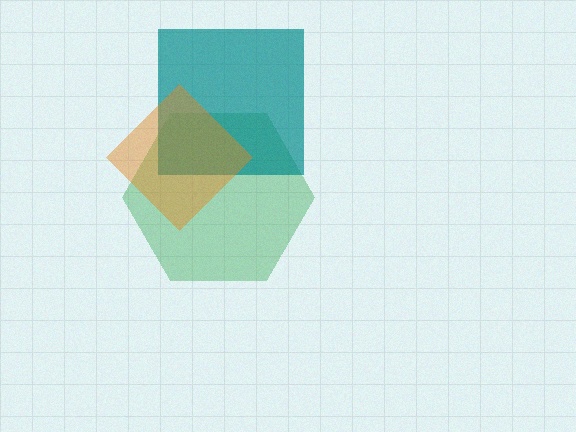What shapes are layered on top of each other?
The layered shapes are: a green hexagon, a teal square, an orange diamond.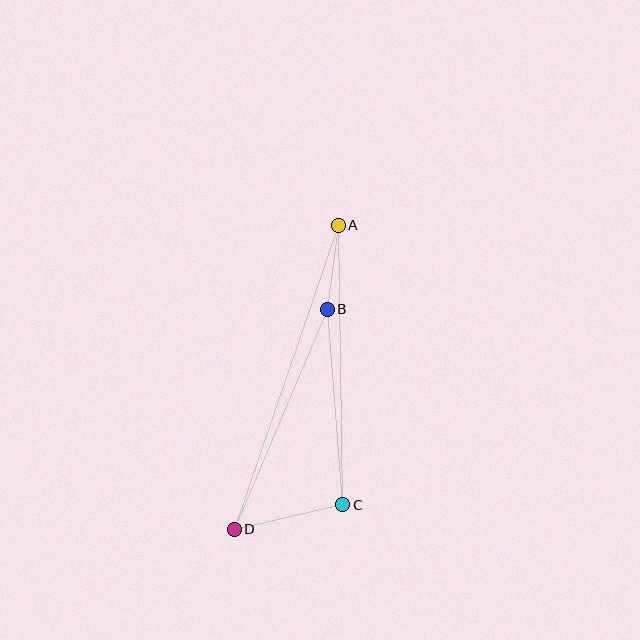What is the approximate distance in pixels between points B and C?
The distance between B and C is approximately 196 pixels.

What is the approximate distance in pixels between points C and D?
The distance between C and D is approximately 111 pixels.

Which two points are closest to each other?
Points A and B are closest to each other.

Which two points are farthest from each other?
Points A and D are farthest from each other.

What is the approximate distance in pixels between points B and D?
The distance between B and D is approximately 239 pixels.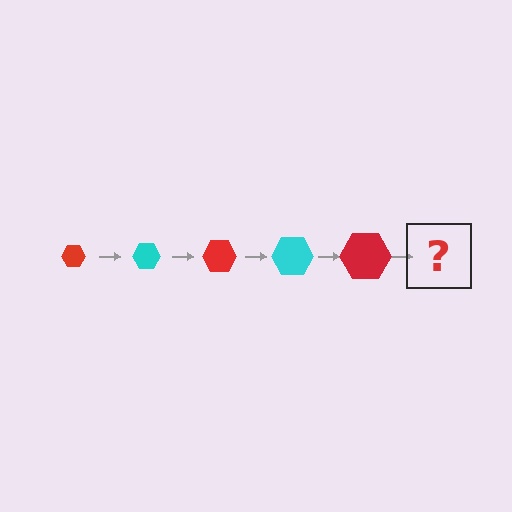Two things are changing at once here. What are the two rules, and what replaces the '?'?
The two rules are that the hexagon grows larger each step and the color cycles through red and cyan. The '?' should be a cyan hexagon, larger than the previous one.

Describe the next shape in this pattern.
It should be a cyan hexagon, larger than the previous one.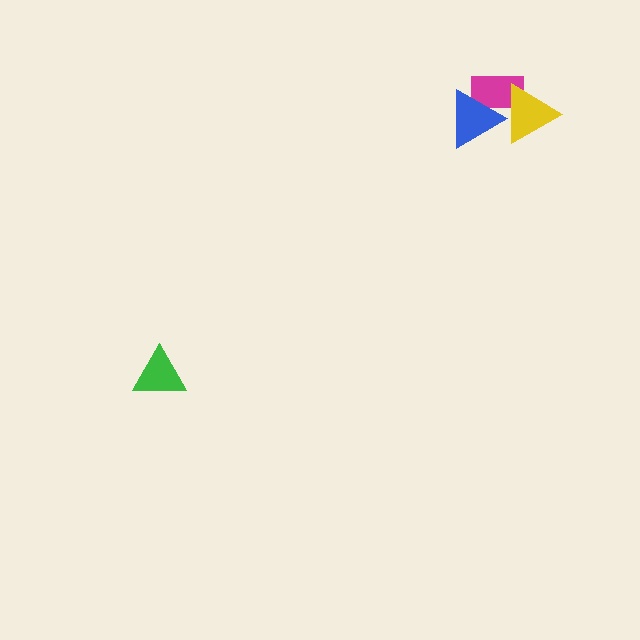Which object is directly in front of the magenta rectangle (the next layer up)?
The blue triangle is directly in front of the magenta rectangle.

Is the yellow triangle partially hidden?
No, no other shape covers it.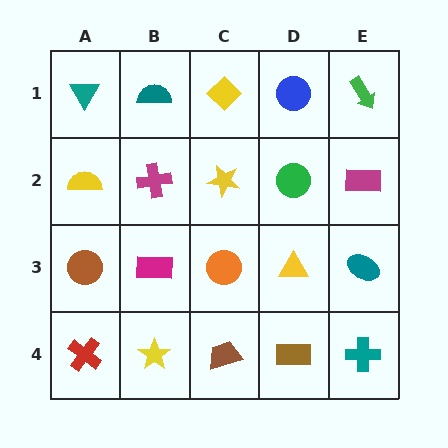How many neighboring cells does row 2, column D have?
4.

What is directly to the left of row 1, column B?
A teal triangle.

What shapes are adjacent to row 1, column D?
A green circle (row 2, column D), a yellow diamond (row 1, column C), a green arrow (row 1, column E).